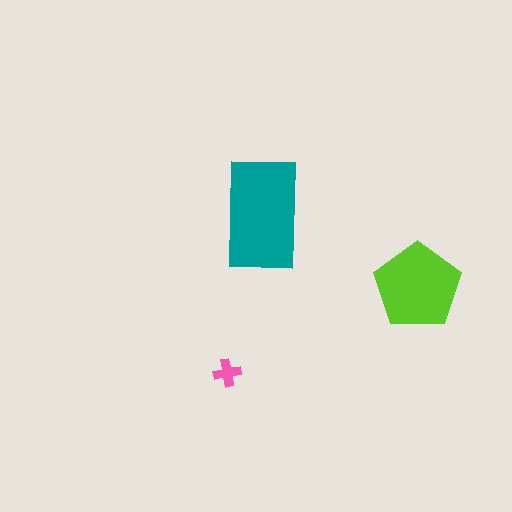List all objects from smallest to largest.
The pink cross, the lime pentagon, the teal rectangle.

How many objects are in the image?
There are 3 objects in the image.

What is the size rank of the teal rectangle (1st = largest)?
1st.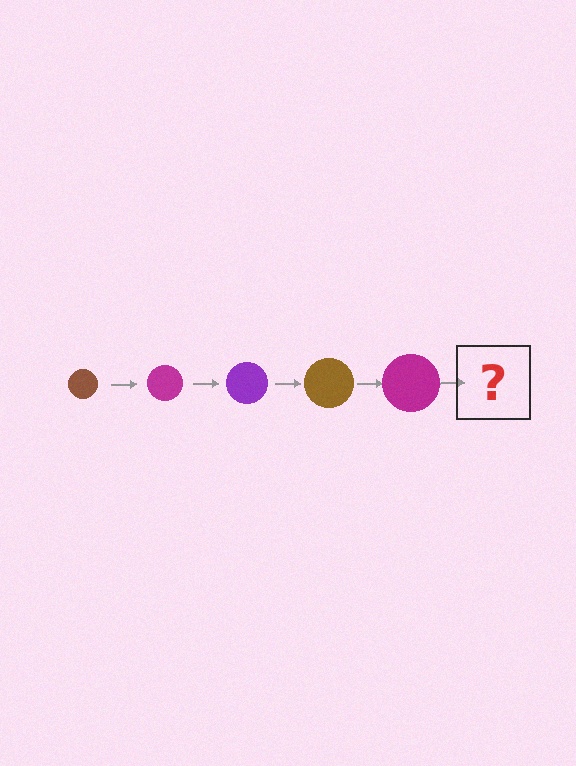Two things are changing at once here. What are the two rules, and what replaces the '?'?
The two rules are that the circle grows larger each step and the color cycles through brown, magenta, and purple. The '?' should be a purple circle, larger than the previous one.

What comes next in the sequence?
The next element should be a purple circle, larger than the previous one.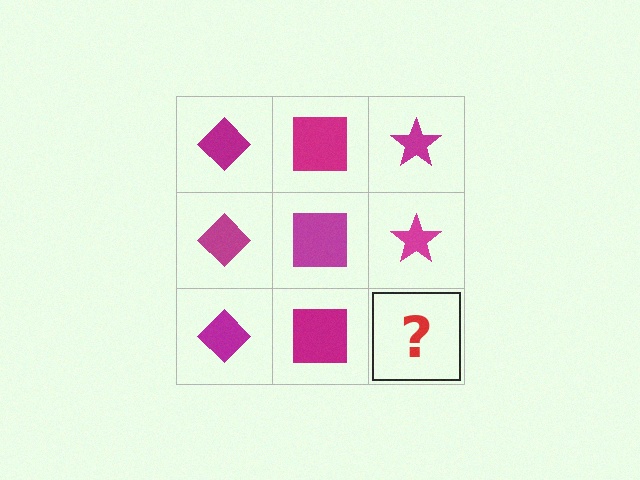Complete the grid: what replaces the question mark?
The question mark should be replaced with a magenta star.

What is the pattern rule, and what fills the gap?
The rule is that each column has a consistent shape. The gap should be filled with a magenta star.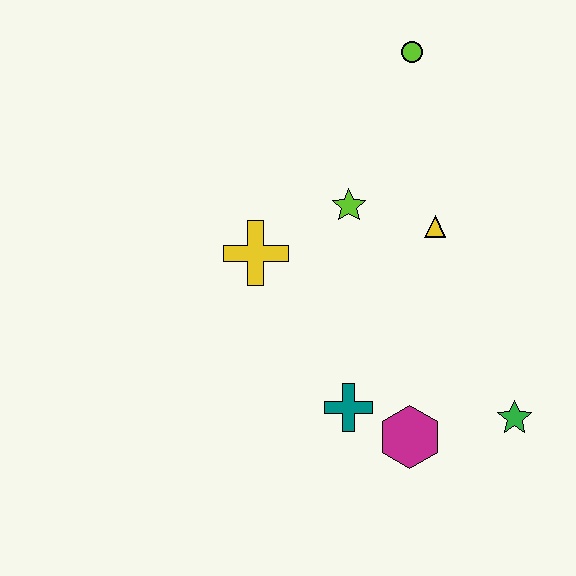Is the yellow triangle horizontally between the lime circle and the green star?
Yes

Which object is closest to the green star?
The magenta hexagon is closest to the green star.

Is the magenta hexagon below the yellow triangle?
Yes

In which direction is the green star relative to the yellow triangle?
The green star is below the yellow triangle.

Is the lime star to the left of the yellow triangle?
Yes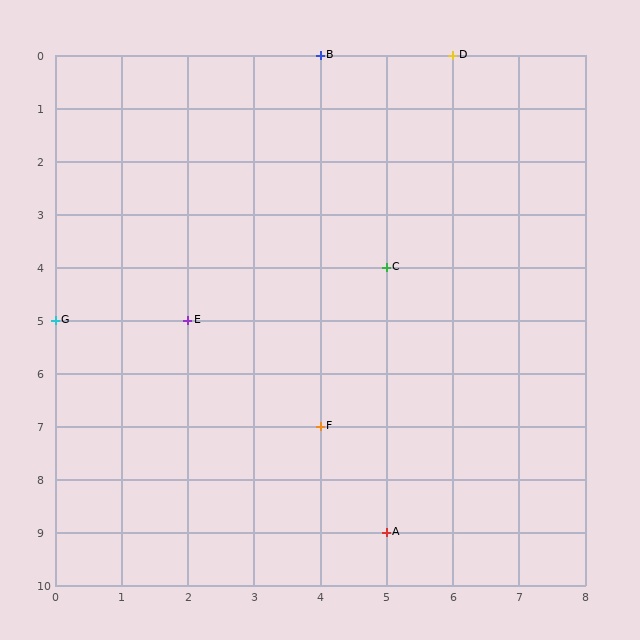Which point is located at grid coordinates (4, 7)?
Point F is at (4, 7).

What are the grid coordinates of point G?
Point G is at grid coordinates (0, 5).